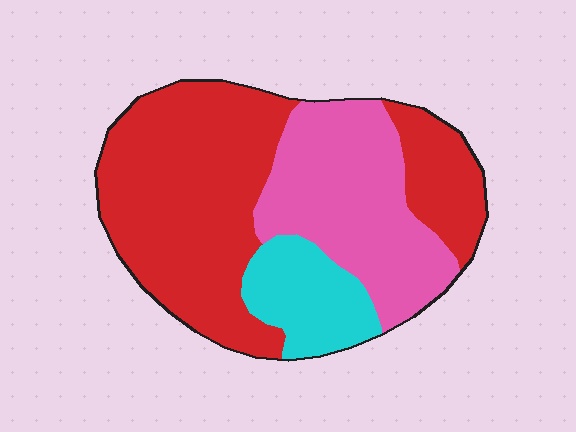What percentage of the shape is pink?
Pink takes up about one third (1/3) of the shape.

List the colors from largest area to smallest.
From largest to smallest: red, pink, cyan.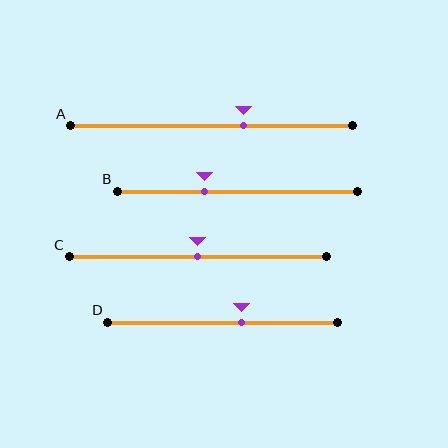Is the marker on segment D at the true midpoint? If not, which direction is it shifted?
No, the marker on segment D is shifted to the right by about 8% of the segment length.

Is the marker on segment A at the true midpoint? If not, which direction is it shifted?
No, the marker on segment A is shifted to the right by about 11% of the segment length.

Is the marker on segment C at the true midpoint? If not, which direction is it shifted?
Yes, the marker on segment C is at the true midpoint.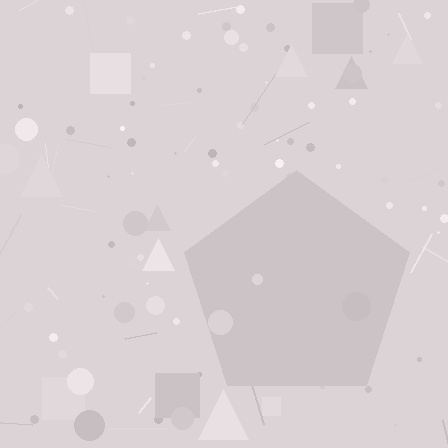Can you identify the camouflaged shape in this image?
The camouflaged shape is a pentagon.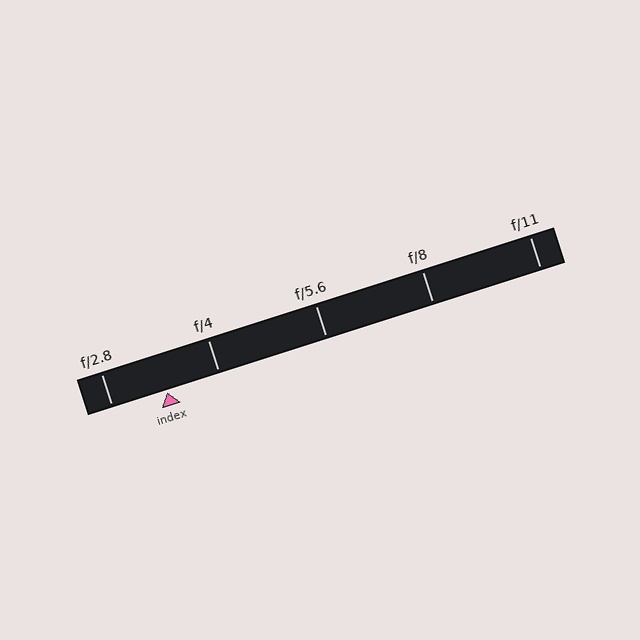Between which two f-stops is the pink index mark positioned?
The index mark is between f/2.8 and f/4.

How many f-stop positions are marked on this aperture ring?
There are 5 f-stop positions marked.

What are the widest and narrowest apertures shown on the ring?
The widest aperture shown is f/2.8 and the narrowest is f/11.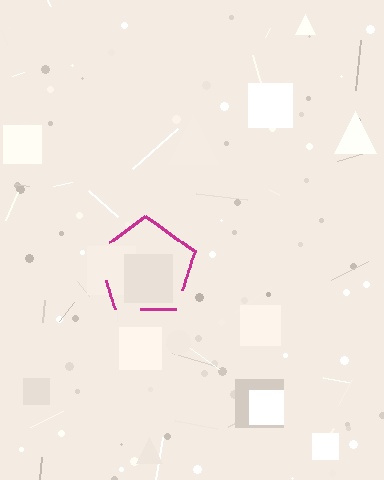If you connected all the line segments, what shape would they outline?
They would outline a pentagon.